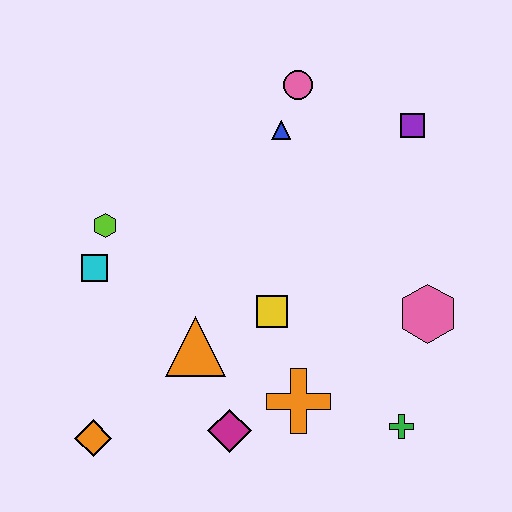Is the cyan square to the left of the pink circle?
Yes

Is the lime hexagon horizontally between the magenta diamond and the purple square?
No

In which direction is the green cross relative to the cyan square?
The green cross is to the right of the cyan square.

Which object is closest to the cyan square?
The lime hexagon is closest to the cyan square.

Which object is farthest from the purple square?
The orange diamond is farthest from the purple square.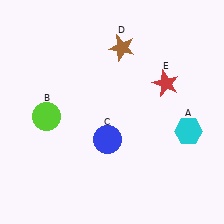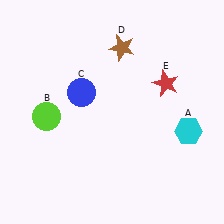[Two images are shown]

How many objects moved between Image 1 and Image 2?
1 object moved between the two images.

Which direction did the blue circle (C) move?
The blue circle (C) moved up.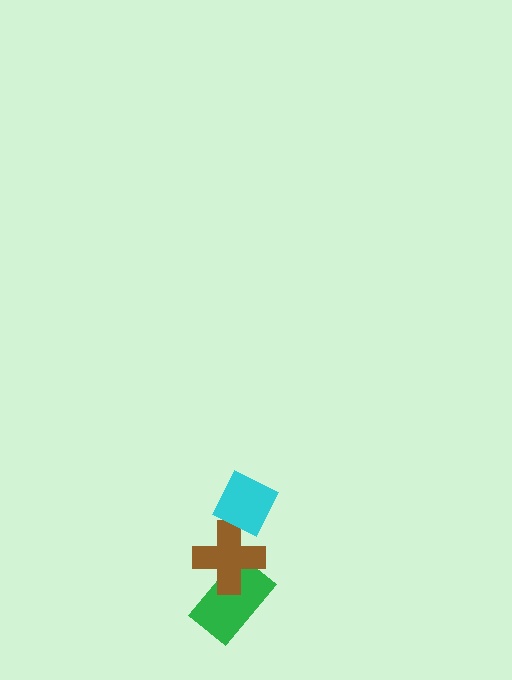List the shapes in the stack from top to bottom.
From top to bottom: the cyan diamond, the brown cross, the green rectangle.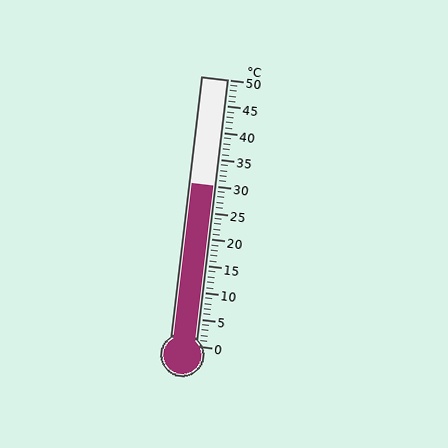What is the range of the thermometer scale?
The thermometer scale ranges from 0°C to 50°C.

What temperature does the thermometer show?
The thermometer shows approximately 30°C.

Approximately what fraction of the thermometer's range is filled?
The thermometer is filled to approximately 60% of its range.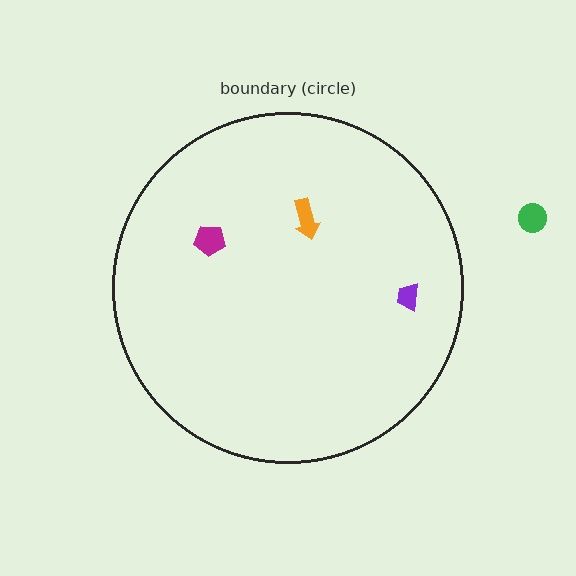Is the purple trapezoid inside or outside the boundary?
Inside.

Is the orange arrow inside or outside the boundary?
Inside.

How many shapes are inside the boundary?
3 inside, 1 outside.